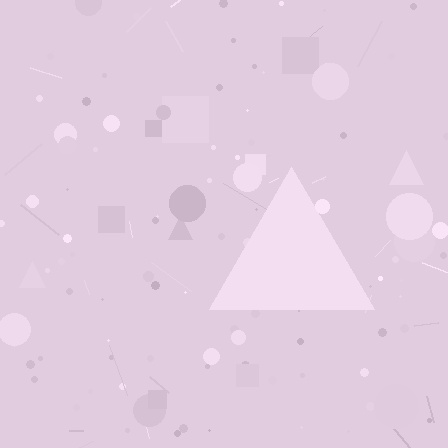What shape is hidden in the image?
A triangle is hidden in the image.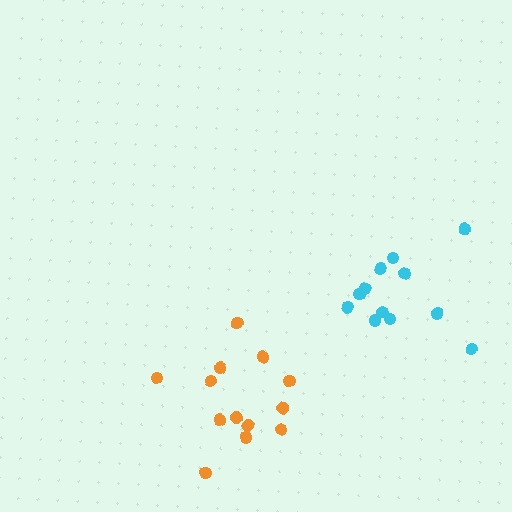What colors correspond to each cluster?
The clusters are colored: orange, cyan.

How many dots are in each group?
Group 1: 13 dots, Group 2: 12 dots (25 total).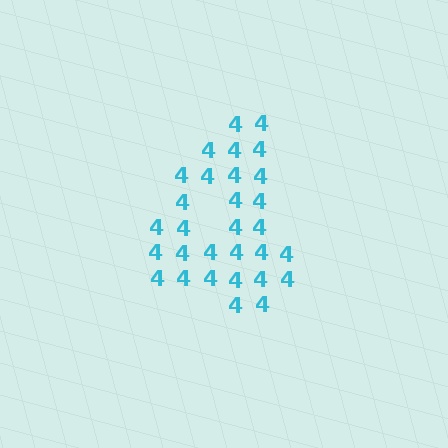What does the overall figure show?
The overall figure shows the digit 4.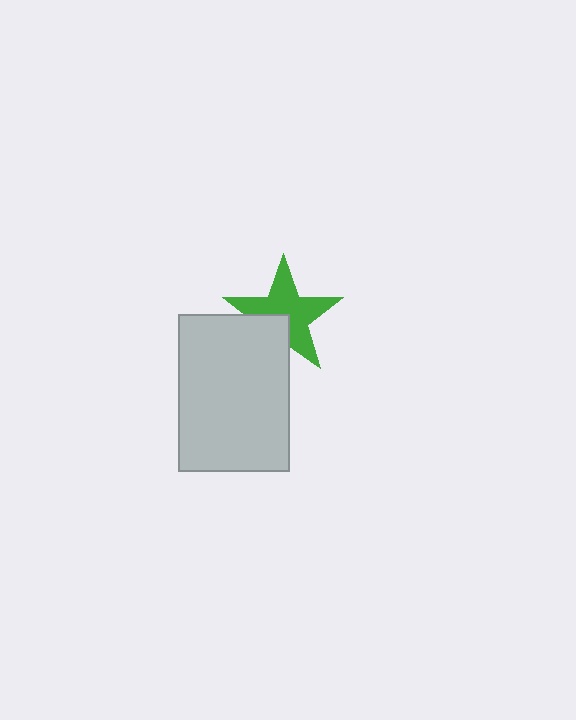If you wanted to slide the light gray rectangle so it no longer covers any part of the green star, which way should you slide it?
Slide it toward the lower-left — that is the most direct way to separate the two shapes.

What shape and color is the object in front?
The object in front is a light gray rectangle.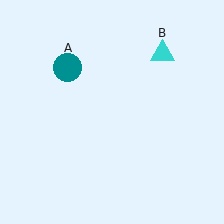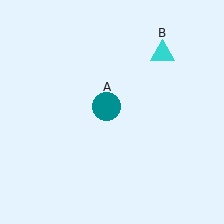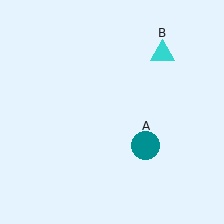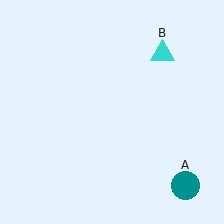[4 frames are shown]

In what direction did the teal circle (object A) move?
The teal circle (object A) moved down and to the right.